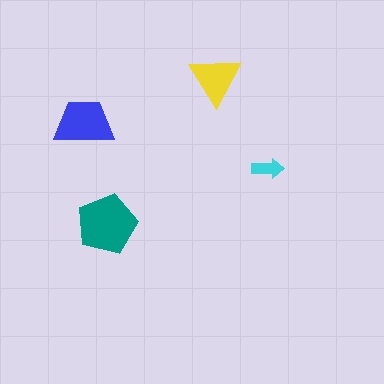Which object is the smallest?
The cyan arrow.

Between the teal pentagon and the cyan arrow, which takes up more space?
The teal pentagon.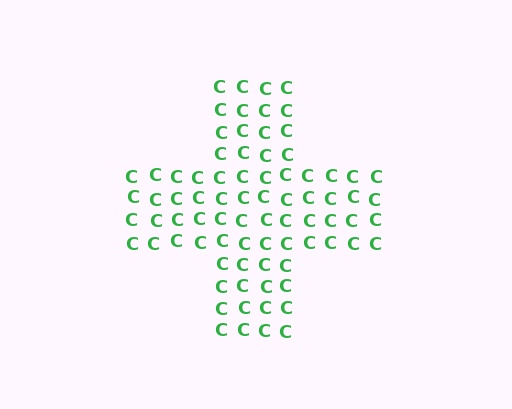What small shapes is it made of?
It is made of small letter C's.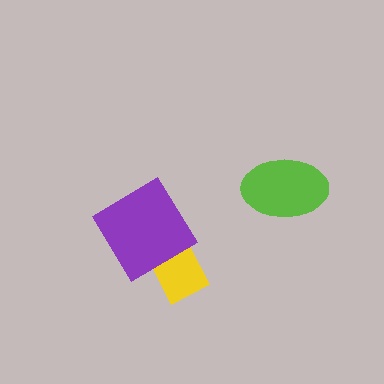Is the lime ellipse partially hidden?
No, no other shape covers it.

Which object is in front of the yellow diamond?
The purple diamond is in front of the yellow diamond.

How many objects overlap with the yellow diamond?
1 object overlaps with the yellow diamond.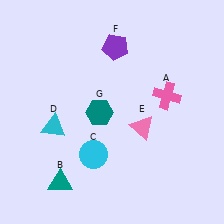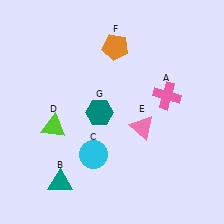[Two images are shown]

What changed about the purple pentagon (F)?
In Image 1, F is purple. In Image 2, it changed to orange.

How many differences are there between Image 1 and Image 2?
There are 2 differences between the two images.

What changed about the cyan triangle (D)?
In Image 1, D is cyan. In Image 2, it changed to lime.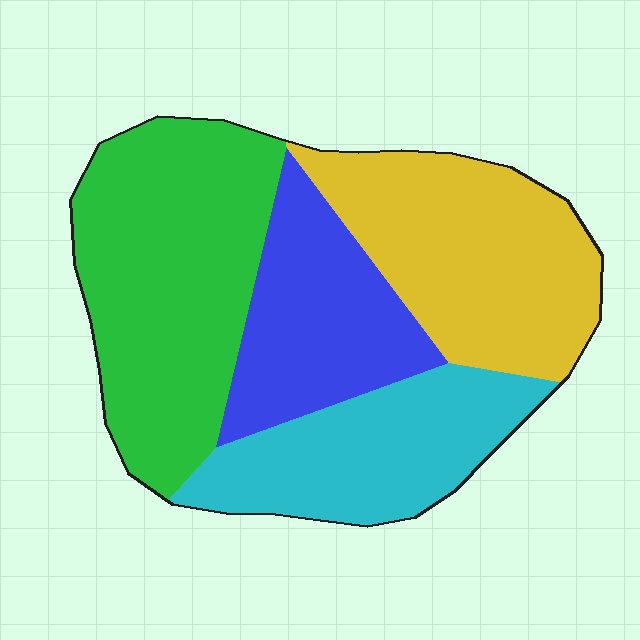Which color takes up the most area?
Green, at roughly 35%.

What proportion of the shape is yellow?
Yellow covers around 25% of the shape.